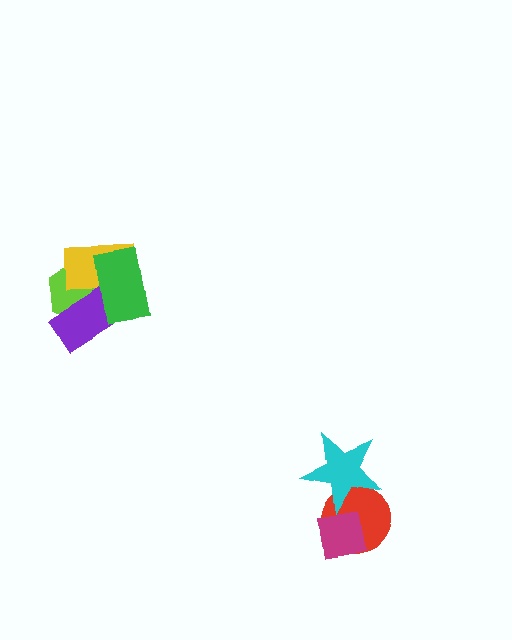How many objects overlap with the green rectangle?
3 objects overlap with the green rectangle.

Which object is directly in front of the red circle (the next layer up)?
The magenta square is directly in front of the red circle.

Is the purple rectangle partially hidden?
Yes, it is partially covered by another shape.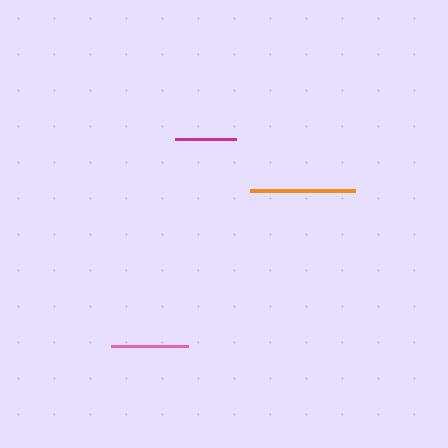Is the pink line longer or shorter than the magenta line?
The pink line is longer than the magenta line.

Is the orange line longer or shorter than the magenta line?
The orange line is longer than the magenta line.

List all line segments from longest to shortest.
From longest to shortest: orange, pink, magenta.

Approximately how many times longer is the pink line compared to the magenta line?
The pink line is approximately 1.3 times the length of the magenta line.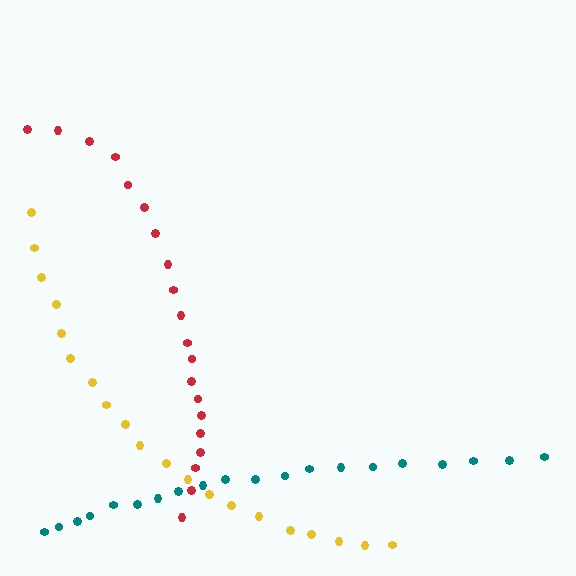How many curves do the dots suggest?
There are 3 distinct paths.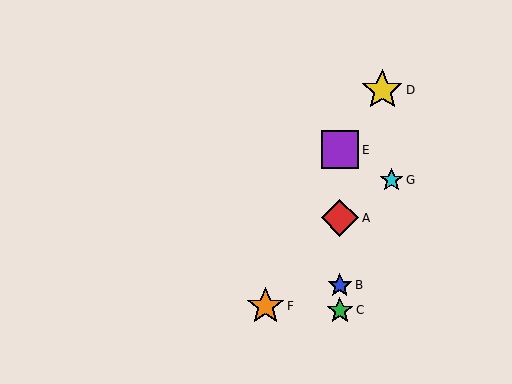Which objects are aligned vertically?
Objects A, B, C, E are aligned vertically.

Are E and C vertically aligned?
Yes, both are at x≈340.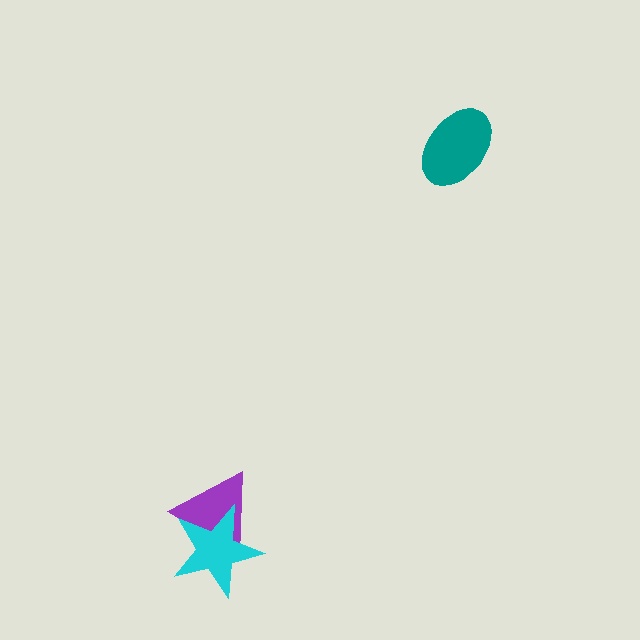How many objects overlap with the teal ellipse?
0 objects overlap with the teal ellipse.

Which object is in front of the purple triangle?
The cyan star is in front of the purple triangle.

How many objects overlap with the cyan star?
1 object overlaps with the cyan star.